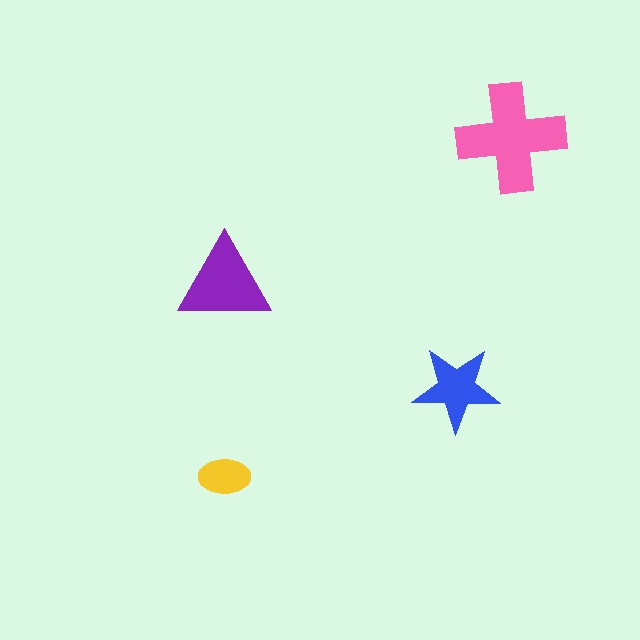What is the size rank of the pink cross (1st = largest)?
1st.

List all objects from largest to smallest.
The pink cross, the purple triangle, the blue star, the yellow ellipse.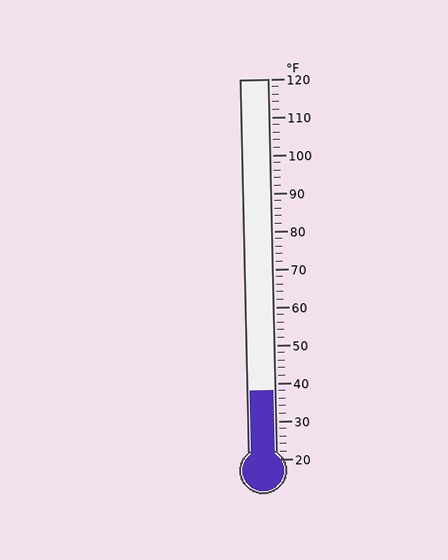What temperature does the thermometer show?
The thermometer shows approximately 38°F.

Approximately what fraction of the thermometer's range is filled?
The thermometer is filled to approximately 20% of its range.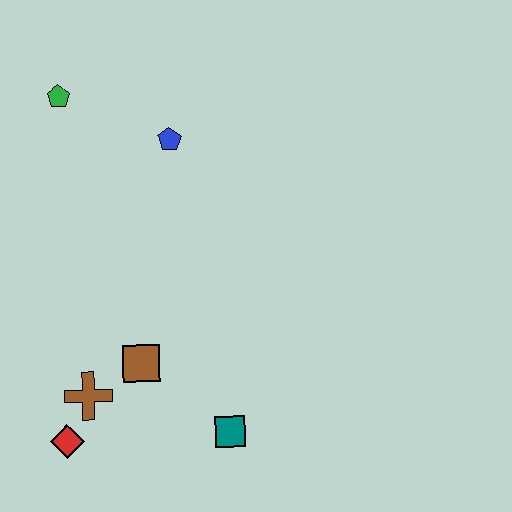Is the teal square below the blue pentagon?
Yes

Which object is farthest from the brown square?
The green pentagon is farthest from the brown square.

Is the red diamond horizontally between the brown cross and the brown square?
No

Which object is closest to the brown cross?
The red diamond is closest to the brown cross.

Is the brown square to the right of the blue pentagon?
No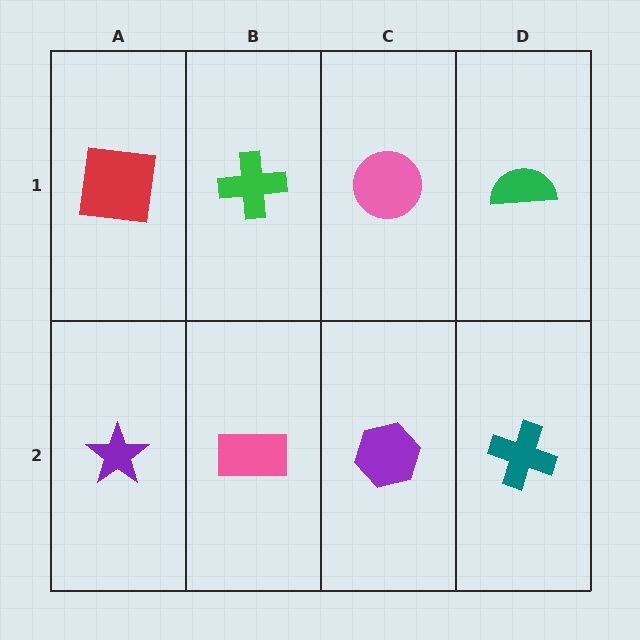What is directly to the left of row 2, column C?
A pink rectangle.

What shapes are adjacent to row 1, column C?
A purple hexagon (row 2, column C), a green cross (row 1, column B), a green semicircle (row 1, column D).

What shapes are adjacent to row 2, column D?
A green semicircle (row 1, column D), a purple hexagon (row 2, column C).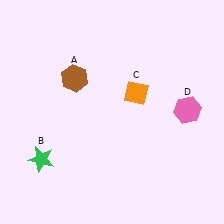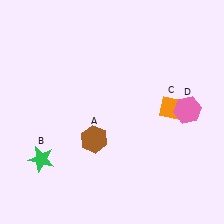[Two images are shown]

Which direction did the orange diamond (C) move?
The orange diamond (C) moved right.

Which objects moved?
The objects that moved are: the brown hexagon (A), the orange diamond (C).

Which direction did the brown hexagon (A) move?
The brown hexagon (A) moved down.